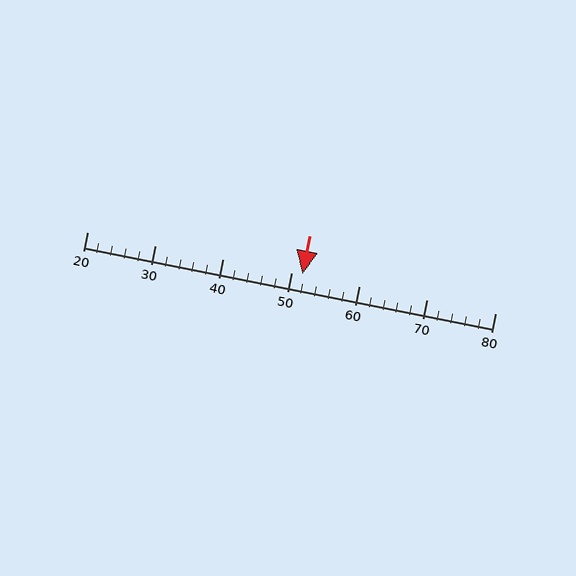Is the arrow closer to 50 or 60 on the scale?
The arrow is closer to 50.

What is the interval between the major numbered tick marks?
The major tick marks are spaced 10 units apart.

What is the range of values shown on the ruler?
The ruler shows values from 20 to 80.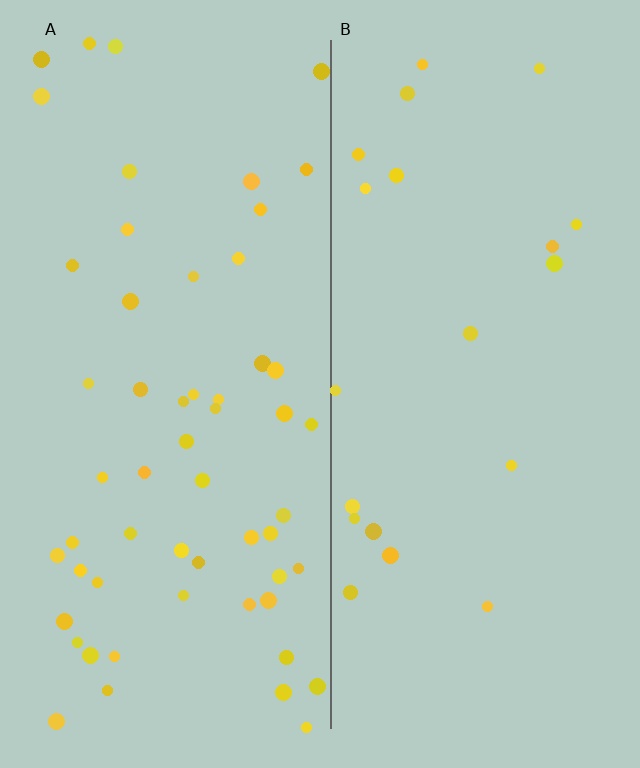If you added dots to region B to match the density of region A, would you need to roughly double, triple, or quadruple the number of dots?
Approximately triple.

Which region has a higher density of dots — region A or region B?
A (the left).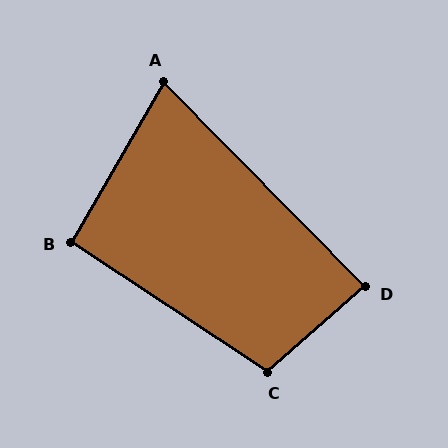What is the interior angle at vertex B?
Approximately 93 degrees (approximately right).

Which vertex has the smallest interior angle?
A, at approximately 75 degrees.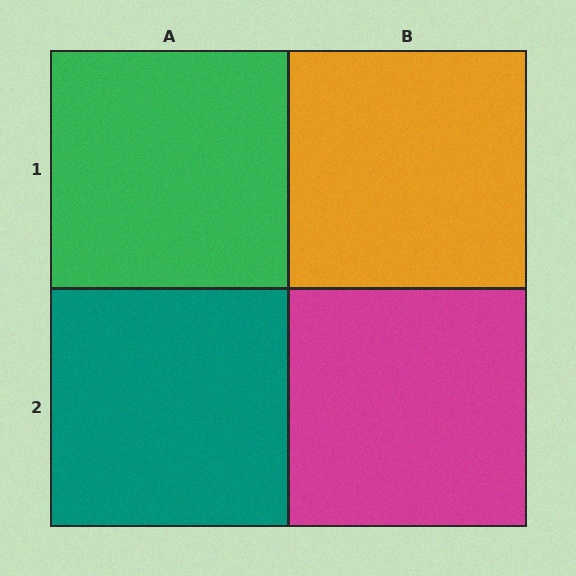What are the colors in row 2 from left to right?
Teal, magenta.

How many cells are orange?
1 cell is orange.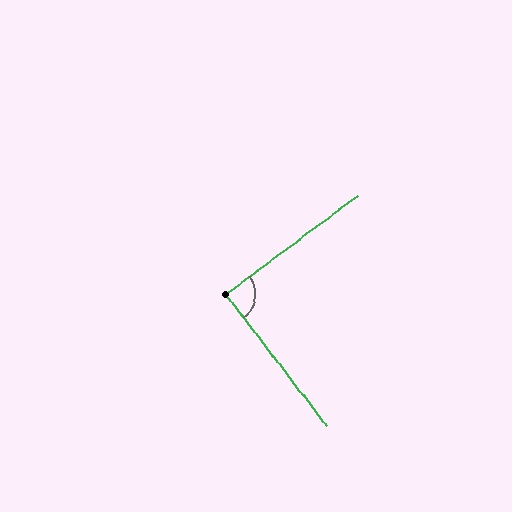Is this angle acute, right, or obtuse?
It is approximately a right angle.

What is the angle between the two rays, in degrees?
Approximately 90 degrees.